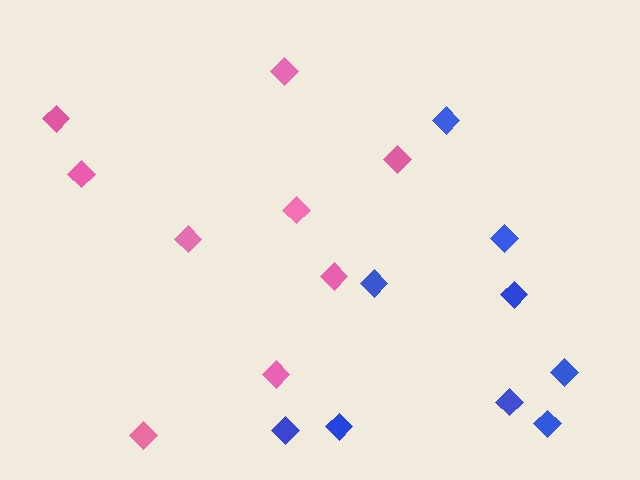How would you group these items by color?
There are 2 groups: one group of pink diamonds (9) and one group of blue diamonds (9).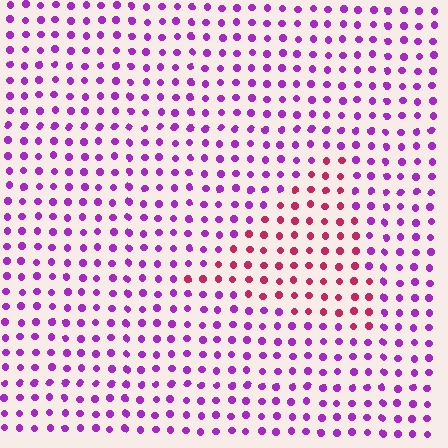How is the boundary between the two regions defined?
The boundary is defined purely by a slight shift in hue (about 50 degrees). Spacing, size, and orientation are identical on both sides.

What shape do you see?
I see a triangle.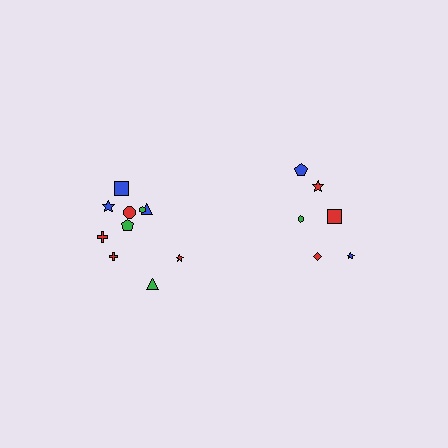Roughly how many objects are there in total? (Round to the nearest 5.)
Roughly 15 objects in total.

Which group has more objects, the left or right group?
The left group.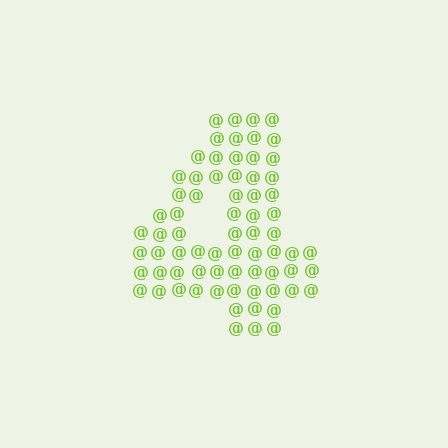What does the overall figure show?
The overall figure shows the digit 4.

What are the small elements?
The small elements are at signs.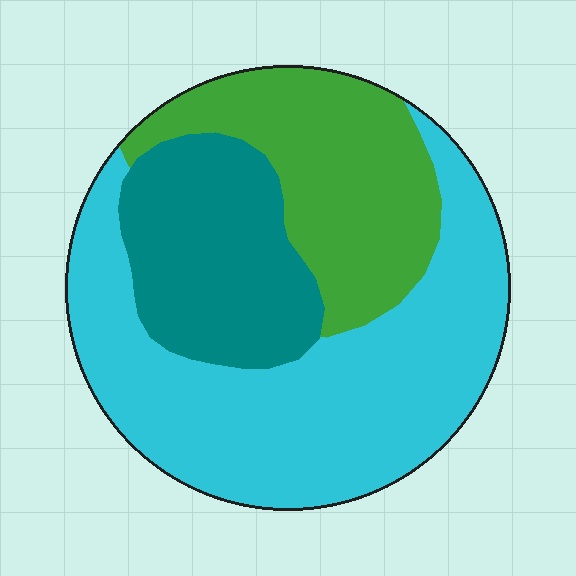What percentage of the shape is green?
Green covers 27% of the shape.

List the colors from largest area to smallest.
From largest to smallest: cyan, green, teal.